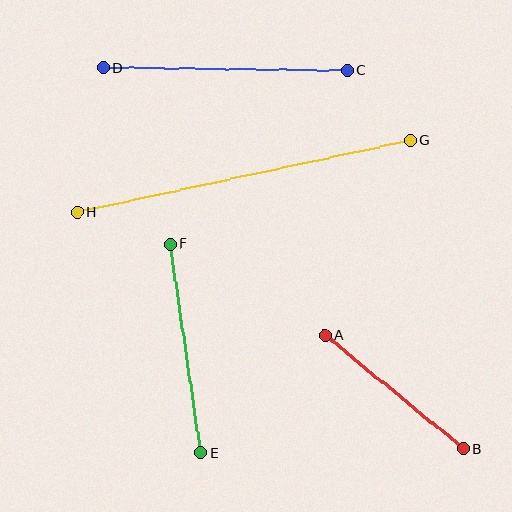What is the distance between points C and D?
The distance is approximately 244 pixels.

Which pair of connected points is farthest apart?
Points G and H are farthest apart.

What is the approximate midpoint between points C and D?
The midpoint is at approximately (226, 69) pixels.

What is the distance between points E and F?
The distance is approximately 211 pixels.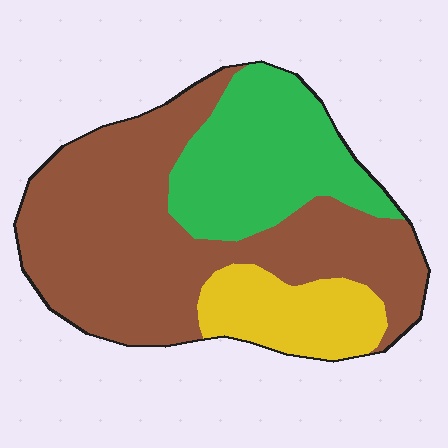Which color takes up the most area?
Brown, at roughly 55%.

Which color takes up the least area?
Yellow, at roughly 15%.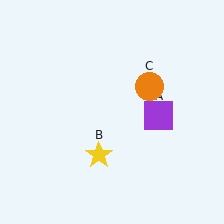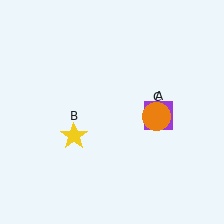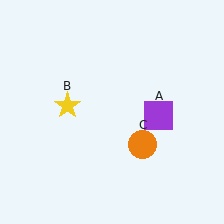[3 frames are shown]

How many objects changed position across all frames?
2 objects changed position: yellow star (object B), orange circle (object C).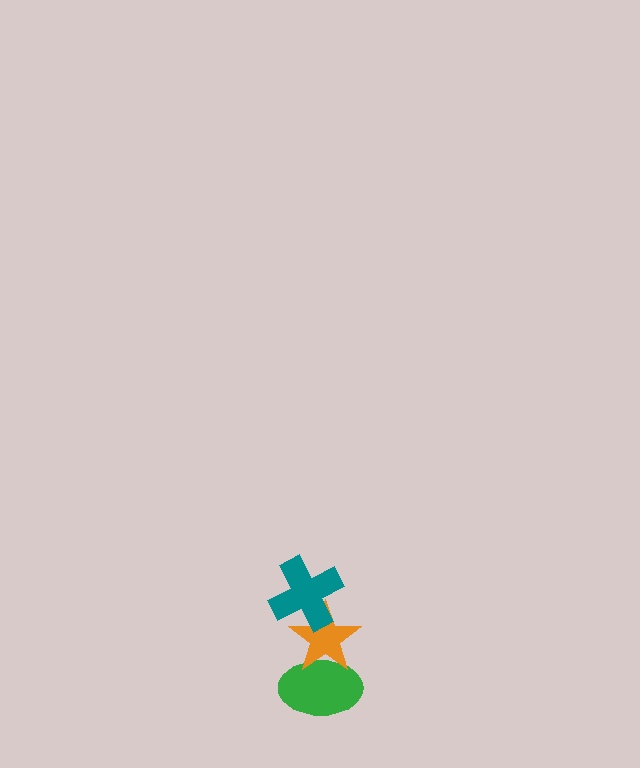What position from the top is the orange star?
The orange star is 2nd from the top.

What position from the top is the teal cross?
The teal cross is 1st from the top.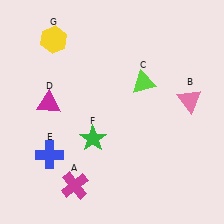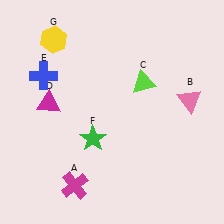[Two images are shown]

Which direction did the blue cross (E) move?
The blue cross (E) moved up.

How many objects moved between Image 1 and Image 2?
1 object moved between the two images.